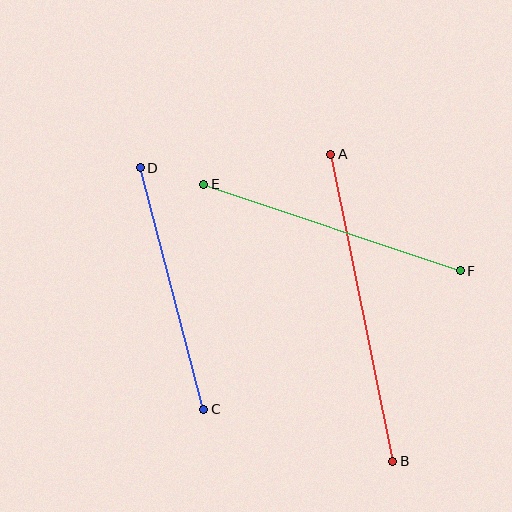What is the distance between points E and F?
The distance is approximately 271 pixels.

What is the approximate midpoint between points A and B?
The midpoint is at approximately (362, 308) pixels.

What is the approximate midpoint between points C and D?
The midpoint is at approximately (172, 289) pixels.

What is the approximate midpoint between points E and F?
The midpoint is at approximately (332, 228) pixels.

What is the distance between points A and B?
The distance is approximately 313 pixels.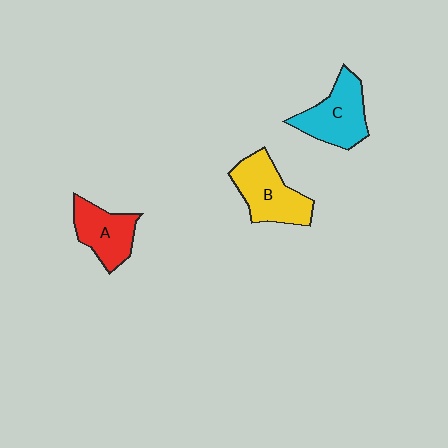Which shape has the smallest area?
Shape A (red).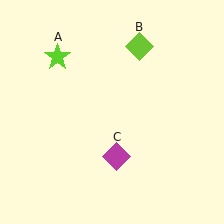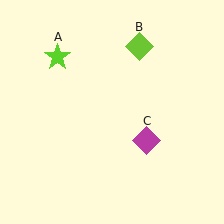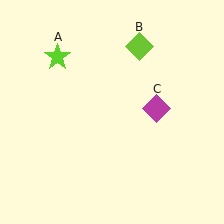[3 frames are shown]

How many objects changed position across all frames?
1 object changed position: magenta diamond (object C).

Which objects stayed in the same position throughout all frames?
Lime star (object A) and lime diamond (object B) remained stationary.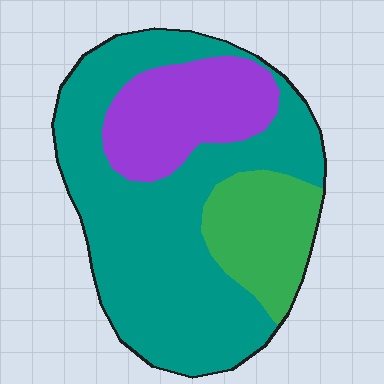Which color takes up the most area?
Teal, at roughly 60%.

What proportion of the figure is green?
Green takes up about one sixth (1/6) of the figure.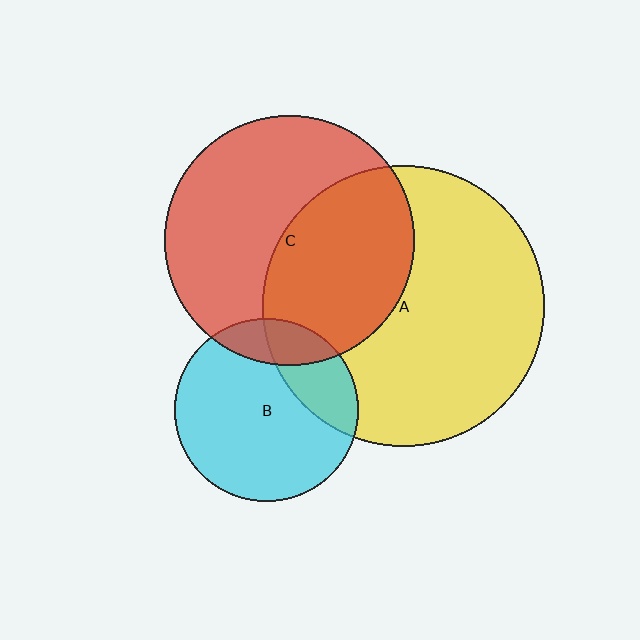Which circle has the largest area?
Circle A (yellow).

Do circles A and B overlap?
Yes.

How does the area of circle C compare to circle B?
Approximately 1.9 times.